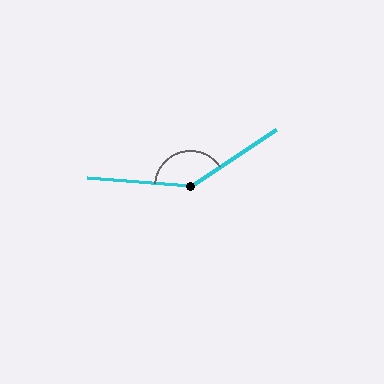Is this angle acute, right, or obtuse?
It is obtuse.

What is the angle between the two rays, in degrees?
Approximately 142 degrees.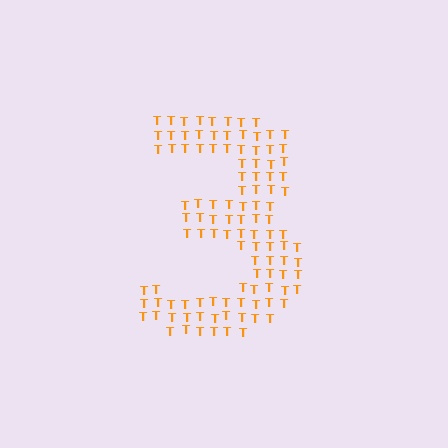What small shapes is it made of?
It is made of small letter T's.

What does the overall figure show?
The overall figure shows the digit 3.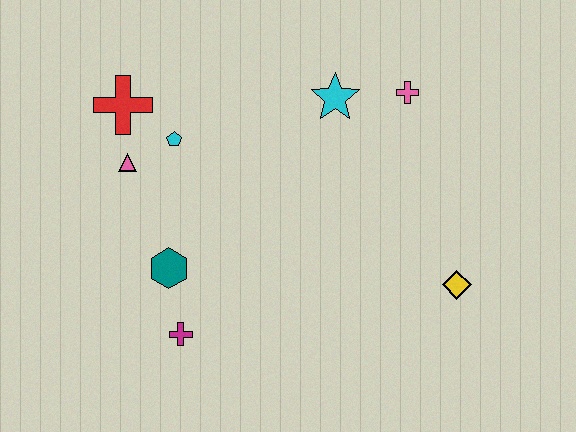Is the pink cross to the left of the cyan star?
No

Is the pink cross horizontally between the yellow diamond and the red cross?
Yes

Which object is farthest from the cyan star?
The magenta cross is farthest from the cyan star.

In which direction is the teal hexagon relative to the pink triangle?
The teal hexagon is below the pink triangle.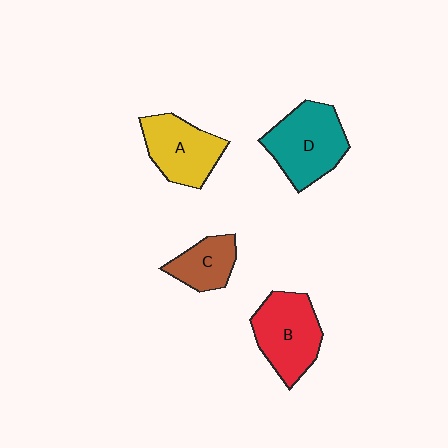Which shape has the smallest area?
Shape C (brown).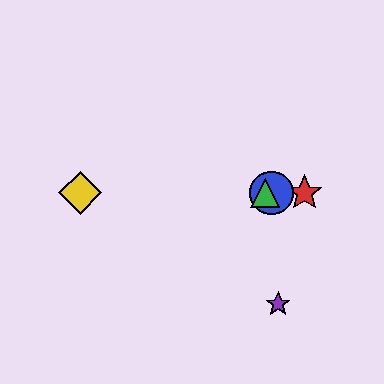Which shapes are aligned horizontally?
The red star, the blue circle, the green triangle, the yellow diamond are aligned horizontally.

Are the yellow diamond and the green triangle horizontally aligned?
Yes, both are at y≈193.